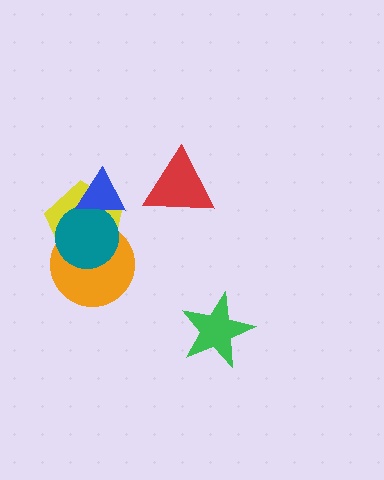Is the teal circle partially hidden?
Yes, it is partially covered by another shape.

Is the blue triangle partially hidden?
No, no other shape covers it.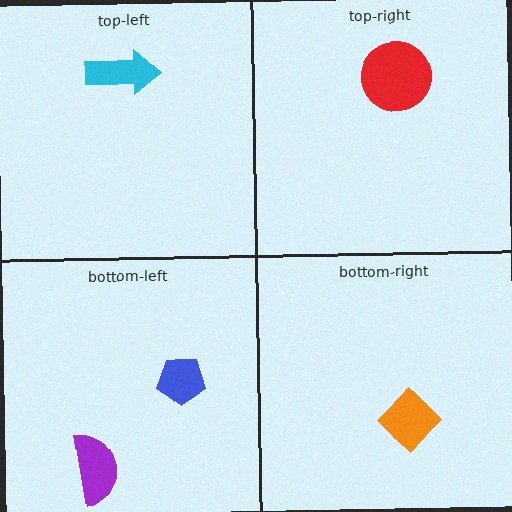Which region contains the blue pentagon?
The bottom-left region.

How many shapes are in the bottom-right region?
1.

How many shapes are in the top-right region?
1.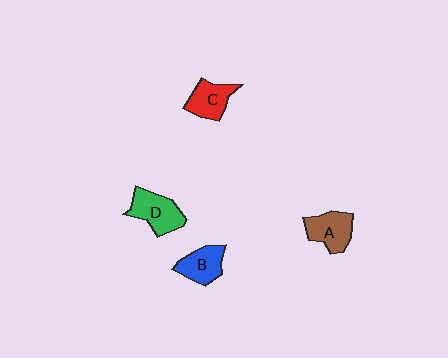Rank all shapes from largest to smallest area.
From largest to smallest: D (green), A (brown), C (red), B (blue).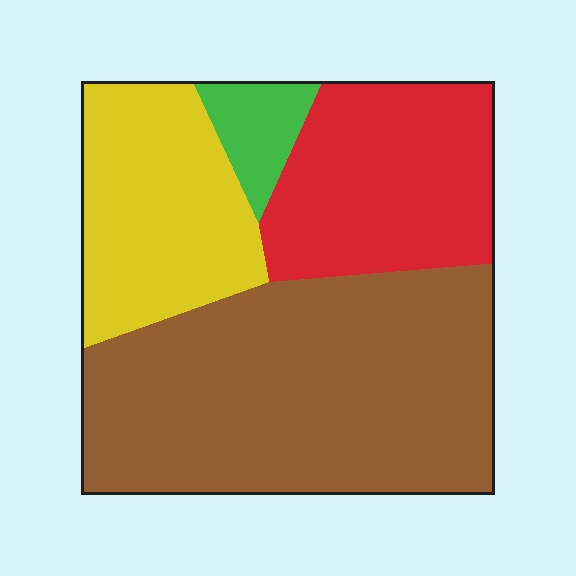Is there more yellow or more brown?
Brown.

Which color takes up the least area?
Green, at roughly 5%.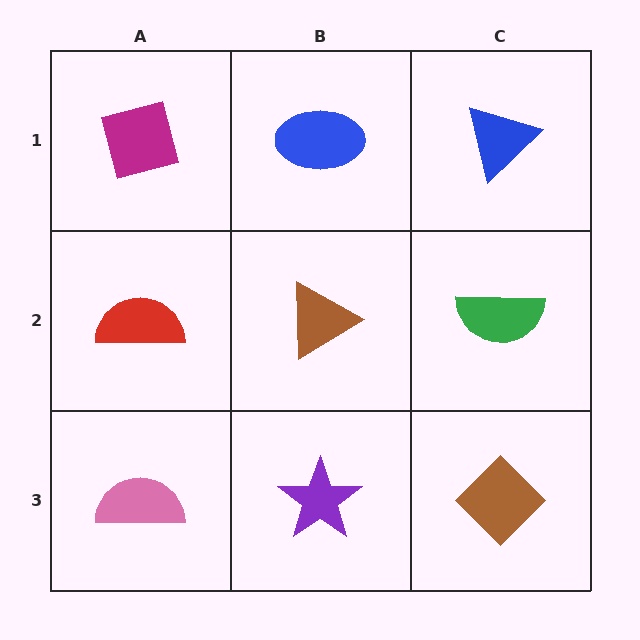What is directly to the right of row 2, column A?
A brown triangle.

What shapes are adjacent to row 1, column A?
A red semicircle (row 2, column A), a blue ellipse (row 1, column B).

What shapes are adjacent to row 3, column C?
A green semicircle (row 2, column C), a purple star (row 3, column B).